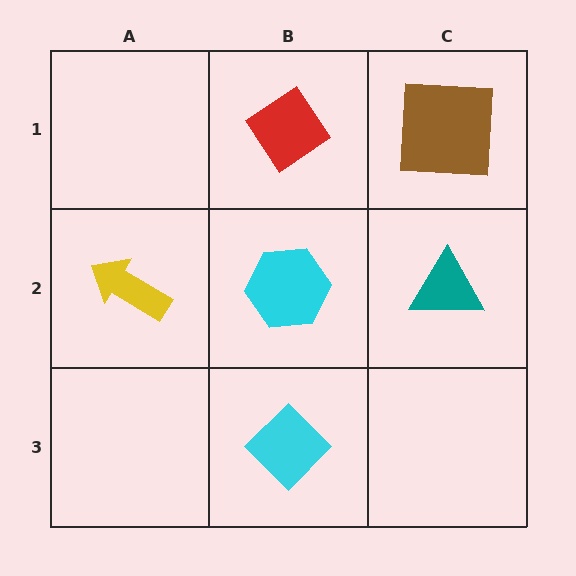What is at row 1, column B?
A red diamond.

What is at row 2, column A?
A yellow arrow.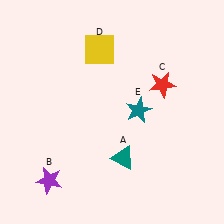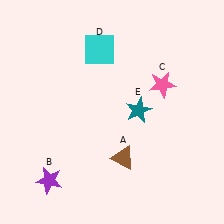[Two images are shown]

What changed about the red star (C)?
In Image 1, C is red. In Image 2, it changed to pink.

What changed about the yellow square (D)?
In Image 1, D is yellow. In Image 2, it changed to cyan.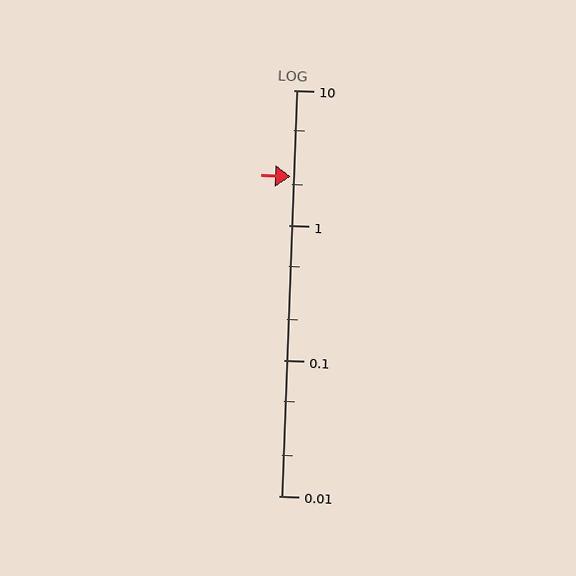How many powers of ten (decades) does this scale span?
The scale spans 3 decades, from 0.01 to 10.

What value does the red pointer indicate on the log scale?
The pointer indicates approximately 2.3.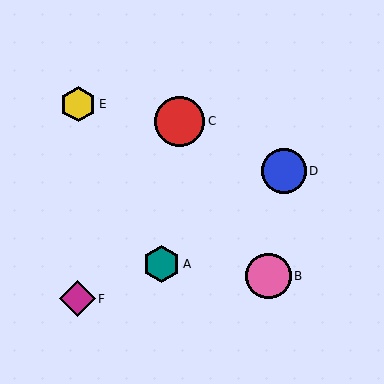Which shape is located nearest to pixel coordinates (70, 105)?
The yellow hexagon (labeled E) at (78, 104) is nearest to that location.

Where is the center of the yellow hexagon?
The center of the yellow hexagon is at (78, 104).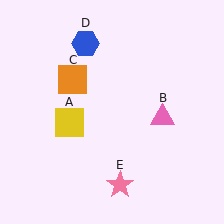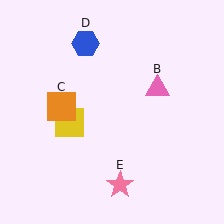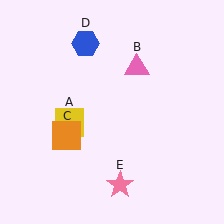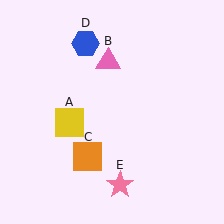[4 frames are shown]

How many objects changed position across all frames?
2 objects changed position: pink triangle (object B), orange square (object C).